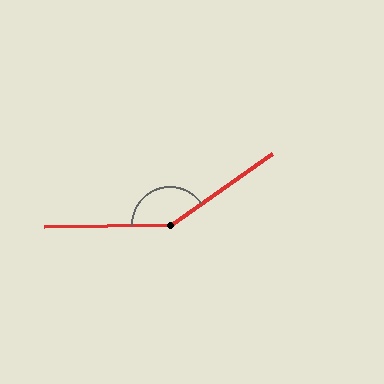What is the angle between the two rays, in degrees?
Approximately 146 degrees.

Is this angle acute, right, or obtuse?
It is obtuse.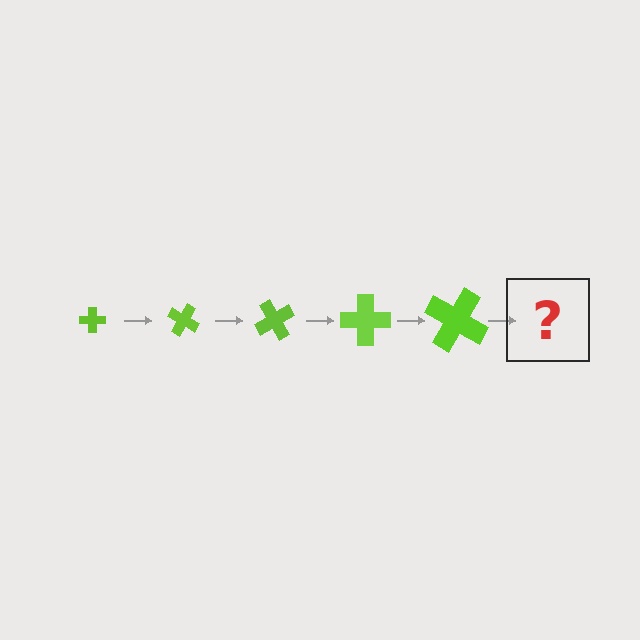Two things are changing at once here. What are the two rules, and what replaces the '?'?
The two rules are that the cross grows larger each step and it rotates 30 degrees each step. The '?' should be a cross, larger than the previous one and rotated 150 degrees from the start.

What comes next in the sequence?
The next element should be a cross, larger than the previous one and rotated 150 degrees from the start.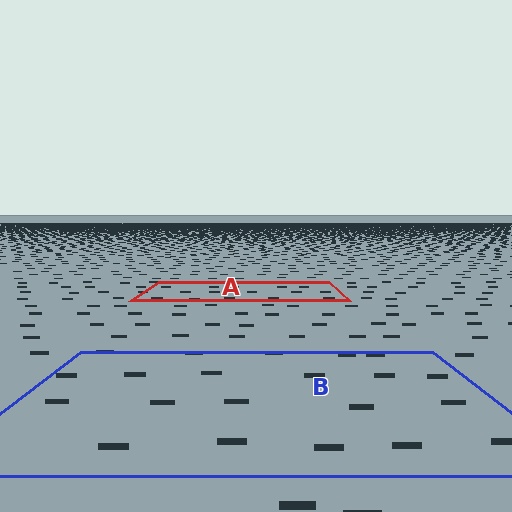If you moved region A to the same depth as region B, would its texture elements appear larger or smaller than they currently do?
They would appear larger. At a closer depth, the same texture elements are projected at a bigger on-screen size.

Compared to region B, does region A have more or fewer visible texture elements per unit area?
Region A has more texture elements per unit area — they are packed more densely because it is farther away.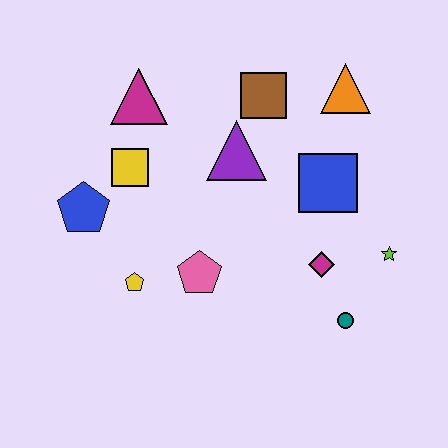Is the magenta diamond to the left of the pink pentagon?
No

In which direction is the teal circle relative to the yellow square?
The teal circle is to the right of the yellow square.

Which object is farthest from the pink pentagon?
The orange triangle is farthest from the pink pentagon.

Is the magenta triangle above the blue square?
Yes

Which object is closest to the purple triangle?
The brown square is closest to the purple triangle.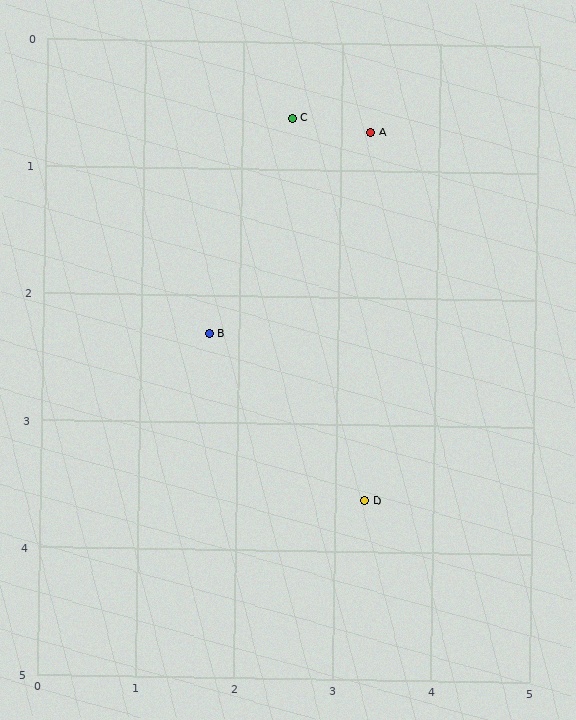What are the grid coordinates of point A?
Point A is at approximately (3.3, 0.7).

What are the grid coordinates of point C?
Point C is at approximately (2.5, 0.6).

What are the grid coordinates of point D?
Point D is at approximately (3.3, 3.6).